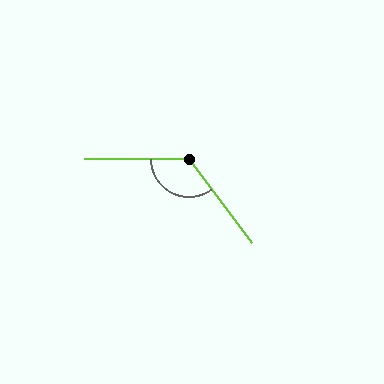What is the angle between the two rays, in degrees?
Approximately 127 degrees.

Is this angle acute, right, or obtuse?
It is obtuse.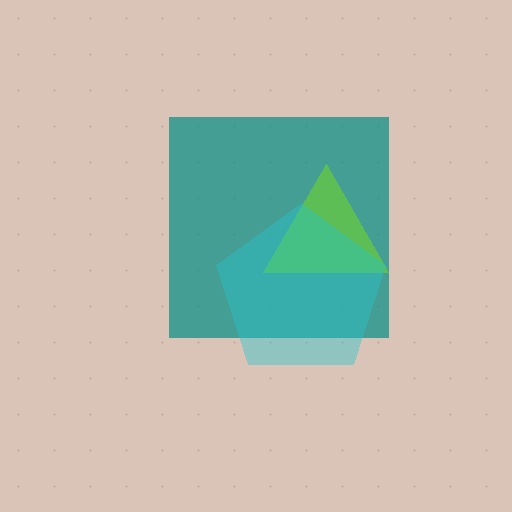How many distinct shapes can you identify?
There are 3 distinct shapes: a teal square, a lime triangle, a cyan pentagon.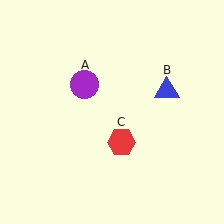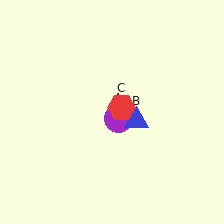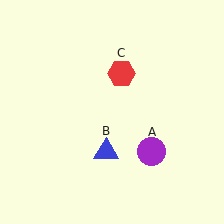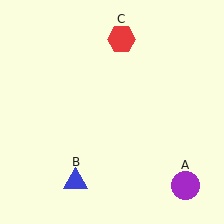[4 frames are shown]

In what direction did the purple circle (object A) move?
The purple circle (object A) moved down and to the right.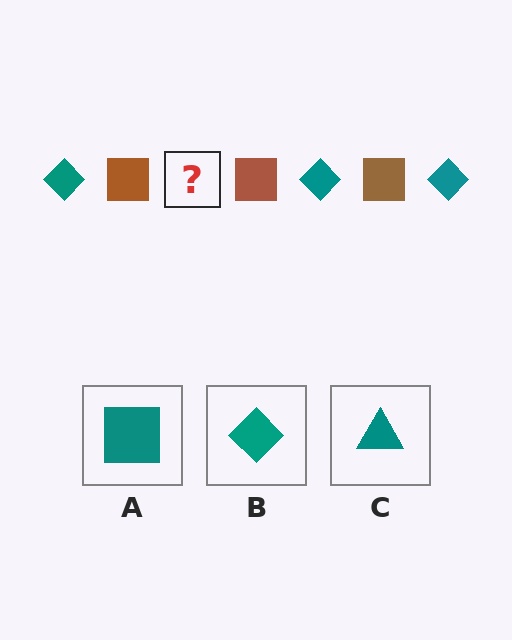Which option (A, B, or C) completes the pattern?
B.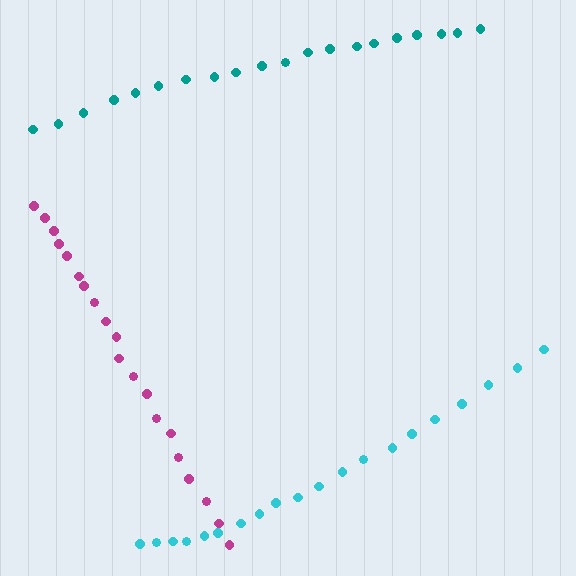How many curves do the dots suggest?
There are 3 distinct paths.